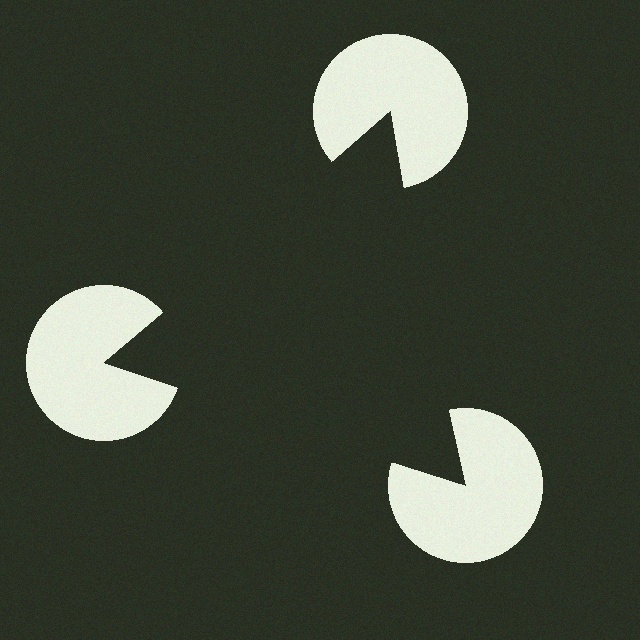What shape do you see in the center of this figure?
An illusory triangle — its edges are inferred from the aligned wedge cuts in the pac-man discs, not physically drawn.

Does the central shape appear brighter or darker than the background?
It typically appears slightly darker than the background, even though no actual brightness change is drawn.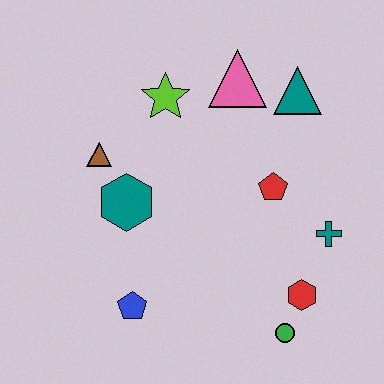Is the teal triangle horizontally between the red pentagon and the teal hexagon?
No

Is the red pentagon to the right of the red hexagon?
No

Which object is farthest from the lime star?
The green circle is farthest from the lime star.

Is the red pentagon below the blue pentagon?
No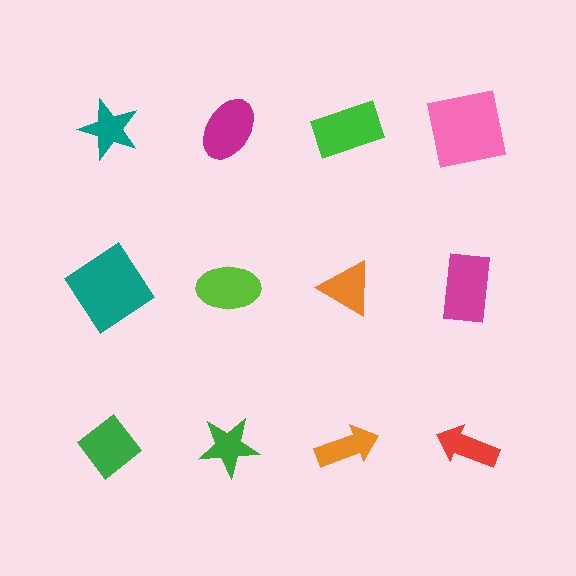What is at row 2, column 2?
A lime ellipse.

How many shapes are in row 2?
4 shapes.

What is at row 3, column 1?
A green diamond.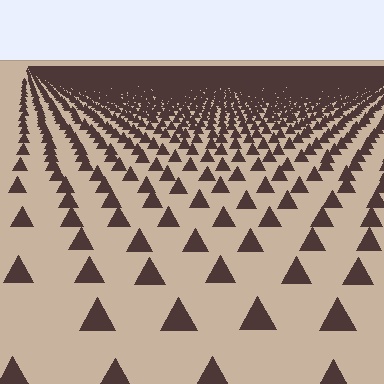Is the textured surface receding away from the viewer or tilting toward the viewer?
The surface is receding away from the viewer. Texture elements get smaller and denser toward the top.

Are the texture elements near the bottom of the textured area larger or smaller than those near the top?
Larger. Near the bottom, elements are closer to the viewer and appear at a bigger on-screen size.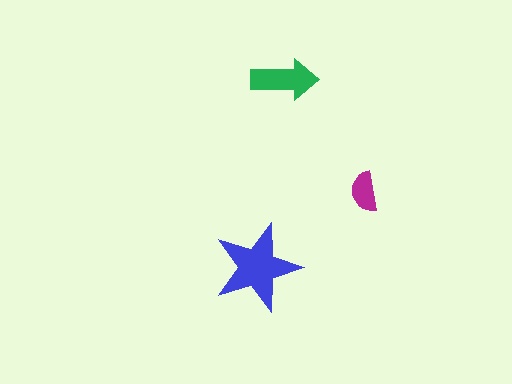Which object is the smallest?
The magenta semicircle.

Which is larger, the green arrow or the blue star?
The blue star.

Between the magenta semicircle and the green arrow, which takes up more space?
The green arrow.